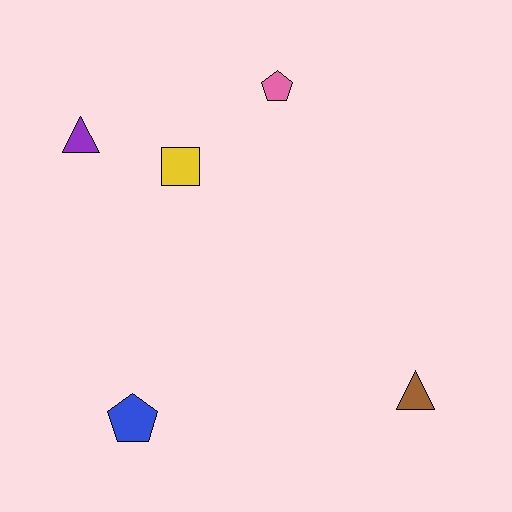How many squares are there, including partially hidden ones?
There is 1 square.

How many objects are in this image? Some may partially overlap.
There are 5 objects.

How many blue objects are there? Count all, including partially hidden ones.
There is 1 blue object.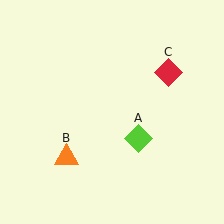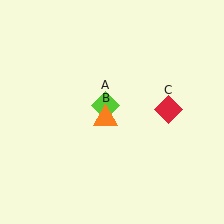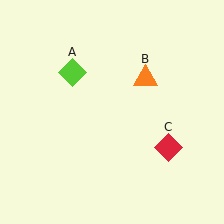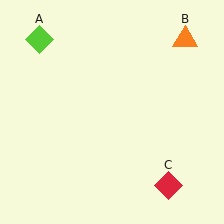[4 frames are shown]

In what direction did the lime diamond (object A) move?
The lime diamond (object A) moved up and to the left.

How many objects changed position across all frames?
3 objects changed position: lime diamond (object A), orange triangle (object B), red diamond (object C).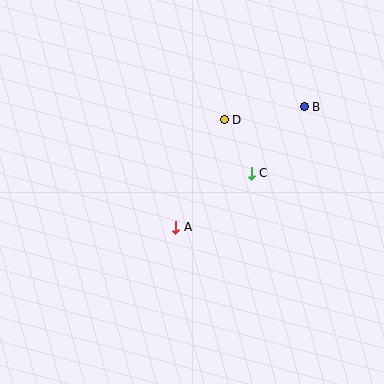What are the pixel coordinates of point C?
Point C is at (251, 173).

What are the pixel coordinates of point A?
Point A is at (176, 227).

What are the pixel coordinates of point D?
Point D is at (224, 120).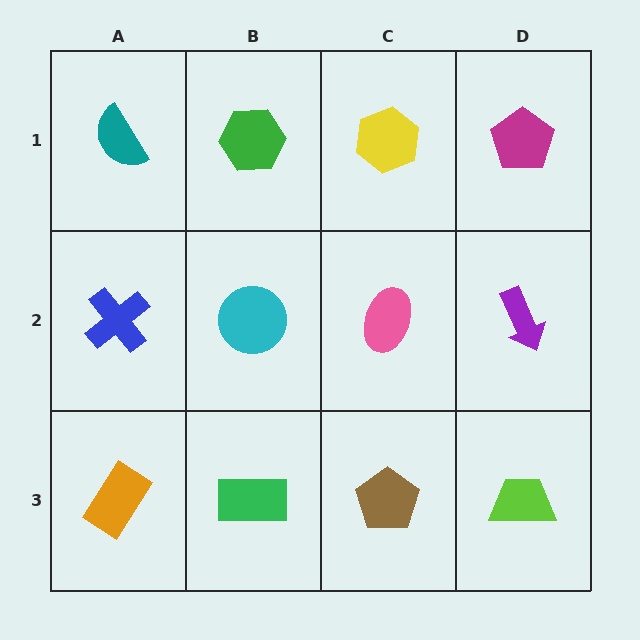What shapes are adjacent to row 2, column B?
A green hexagon (row 1, column B), a green rectangle (row 3, column B), a blue cross (row 2, column A), a pink ellipse (row 2, column C).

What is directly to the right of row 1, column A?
A green hexagon.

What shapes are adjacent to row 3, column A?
A blue cross (row 2, column A), a green rectangle (row 3, column B).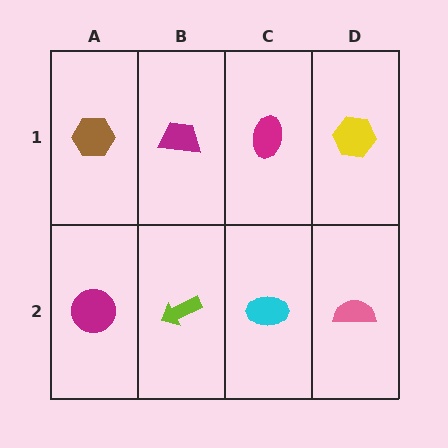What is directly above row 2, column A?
A brown hexagon.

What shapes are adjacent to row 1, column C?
A cyan ellipse (row 2, column C), a magenta trapezoid (row 1, column B), a yellow hexagon (row 1, column D).